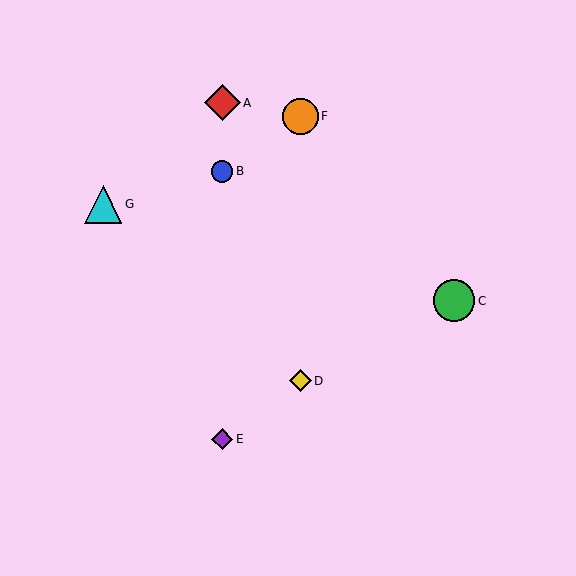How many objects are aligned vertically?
3 objects (A, B, E) are aligned vertically.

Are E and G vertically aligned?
No, E is at x≈222 and G is at x≈103.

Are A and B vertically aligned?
Yes, both are at x≈222.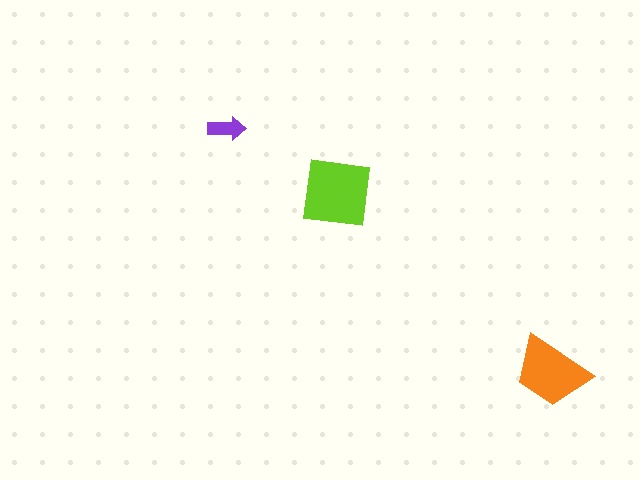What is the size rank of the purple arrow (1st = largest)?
3rd.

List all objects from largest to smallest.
The lime square, the orange trapezoid, the purple arrow.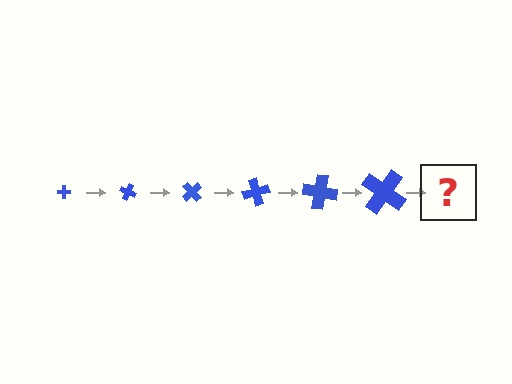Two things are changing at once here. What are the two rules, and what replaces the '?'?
The two rules are that the cross grows larger each step and it rotates 25 degrees each step. The '?' should be a cross, larger than the previous one and rotated 150 degrees from the start.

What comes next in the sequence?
The next element should be a cross, larger than the previous one and rotated 150 degrees from the start.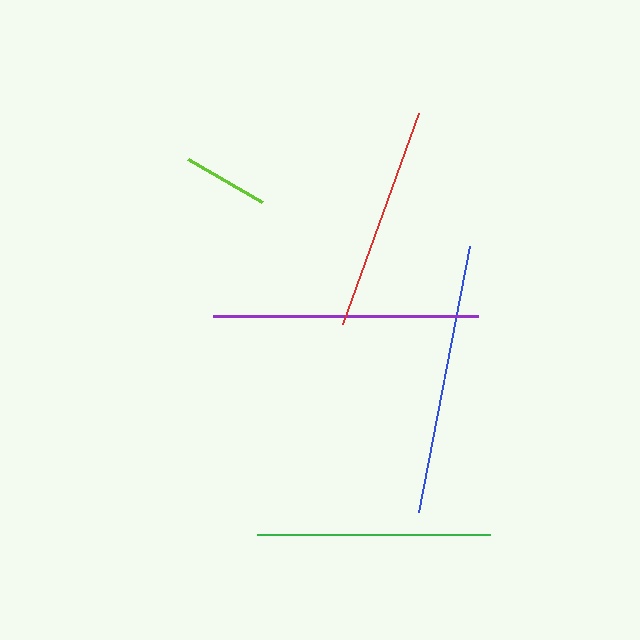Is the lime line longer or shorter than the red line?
The red line is longer than the lime line.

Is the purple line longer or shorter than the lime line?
The purple line is longer than the lime line.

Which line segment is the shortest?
The lime line is the shortest at approximately 86 pixels.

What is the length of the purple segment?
The purple segment is approximately 265 pixels long.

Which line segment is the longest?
The blue line is the longest at approximately 271 pixels.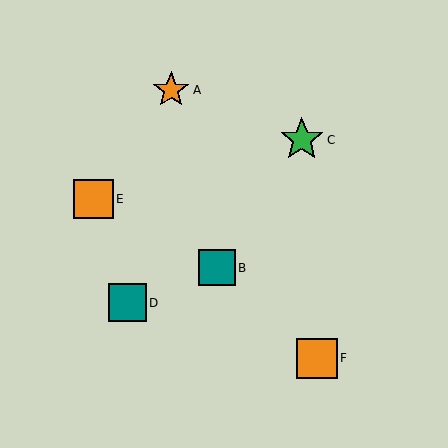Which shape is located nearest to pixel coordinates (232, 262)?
The teal square (labeled B) at (217, 268) is nearest to that location.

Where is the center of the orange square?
The center of the orange square is at (317, 358).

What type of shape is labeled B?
Shape B is a teal square.